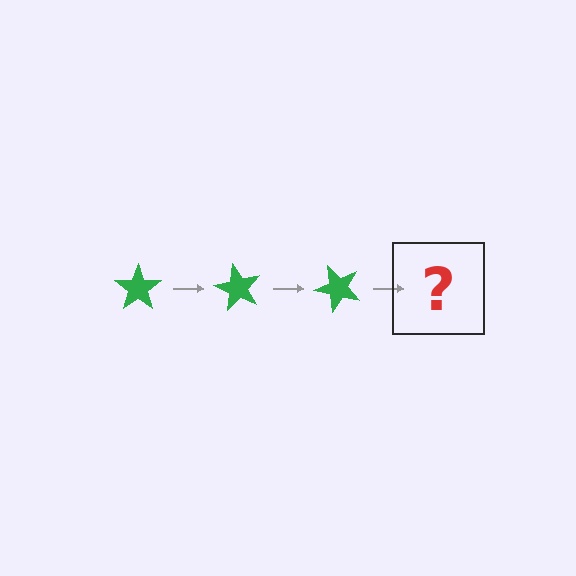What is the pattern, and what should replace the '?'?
The pattern is that the star rotates 60 degrees each step. The '?' should be a green star rotated 180 degrees.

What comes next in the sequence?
The next element should be a green star rotated 180 degrees.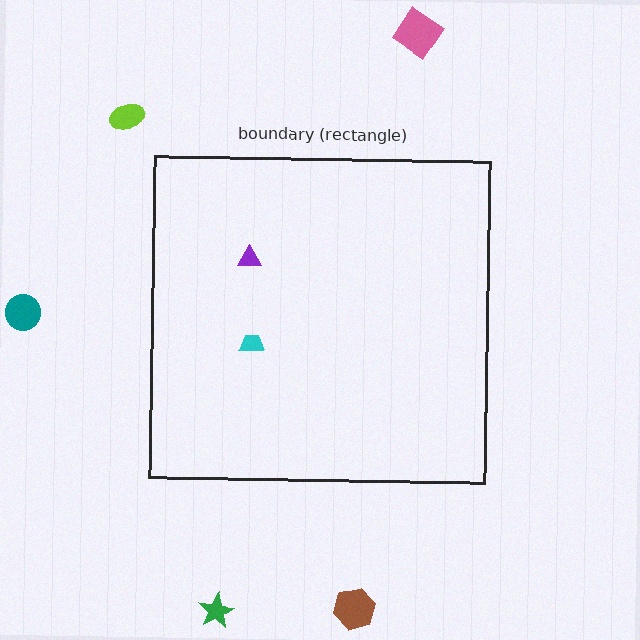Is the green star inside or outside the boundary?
Outside.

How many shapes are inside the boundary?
2 inside, 5 outside.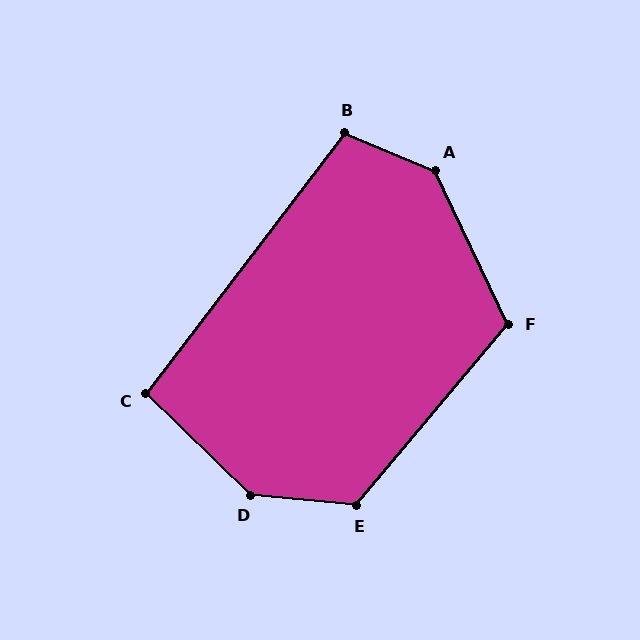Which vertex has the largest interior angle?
D, at approximately 141 degrees.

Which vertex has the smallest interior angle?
C, at approximately 97 degrees.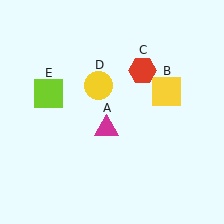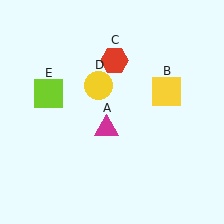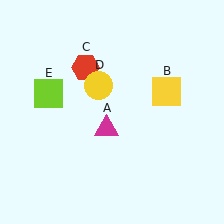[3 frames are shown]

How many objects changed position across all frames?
1 object changed position: red hexagon (object C).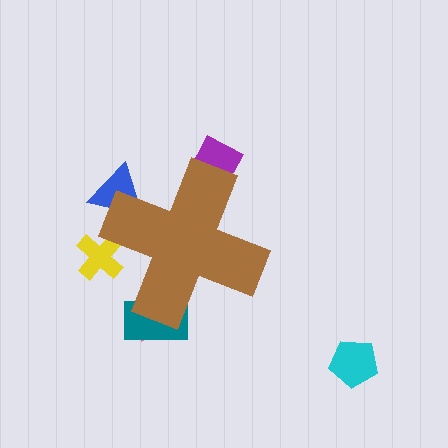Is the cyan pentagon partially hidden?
No, the cyan pentagon is fully visible.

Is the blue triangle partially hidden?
Yes, the blue triangle is partially hidden behind the brown cross.